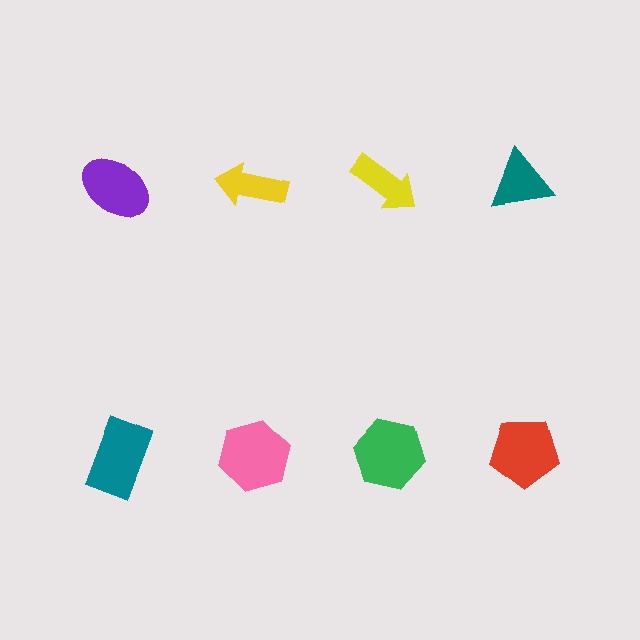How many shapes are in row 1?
4 shapes.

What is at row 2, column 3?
A green hexagon.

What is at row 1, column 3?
A yellow arrow.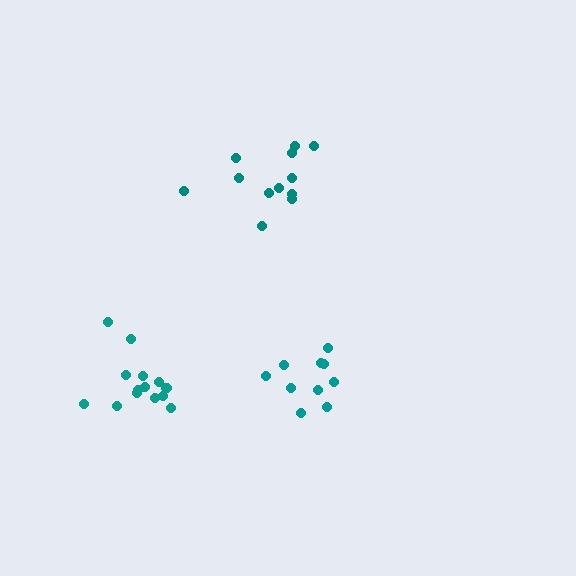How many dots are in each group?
Group 1: 12 dots, Group 2: 14 dots, Group 3: 10 dots (36 total).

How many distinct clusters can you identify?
There are 3 distinct clusters.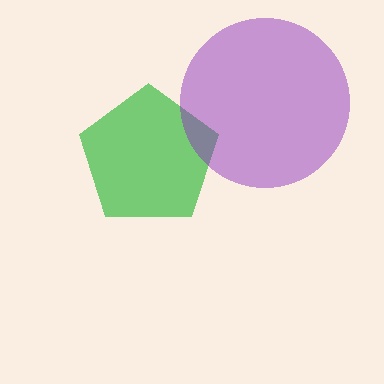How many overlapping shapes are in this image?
There are 2 overlapping shapes in the image.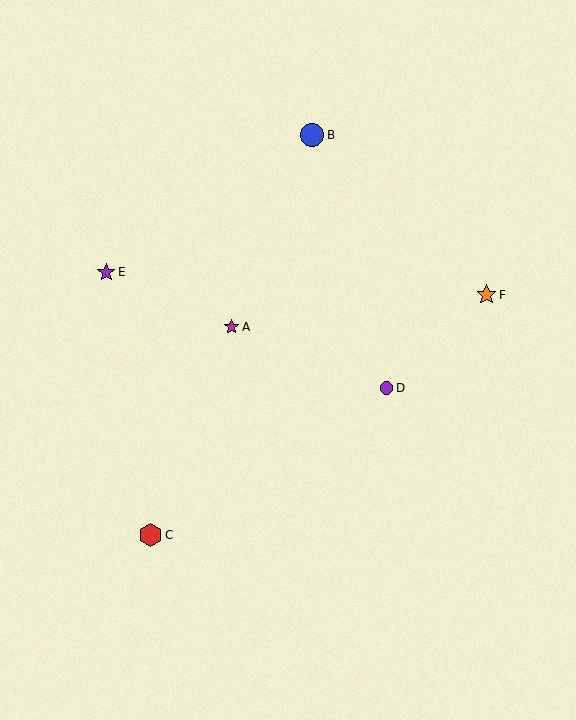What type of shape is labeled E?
Shape E is a purple star.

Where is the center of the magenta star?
The center of the magenta star is at (232, 327).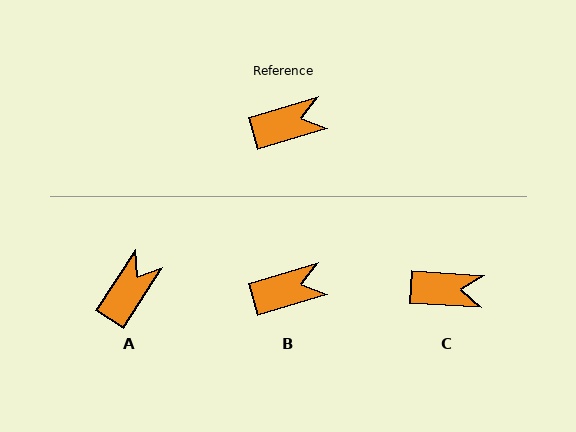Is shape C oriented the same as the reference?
No, it is off by about 20 degrees.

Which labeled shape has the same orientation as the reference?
B.